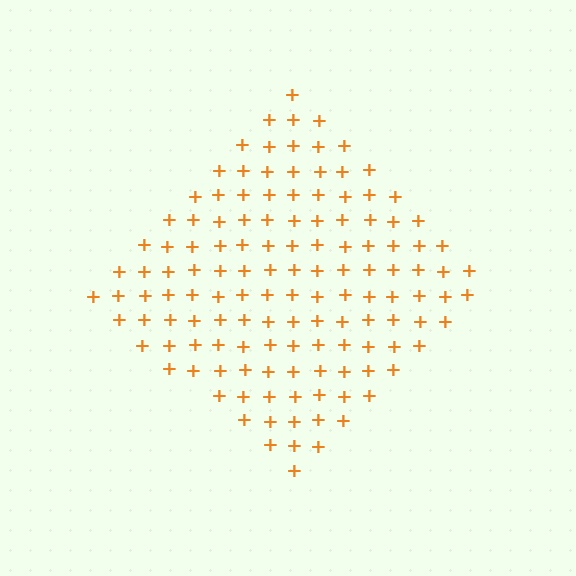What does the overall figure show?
The overall figure shows a diamond.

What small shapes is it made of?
It is made of small plus signs.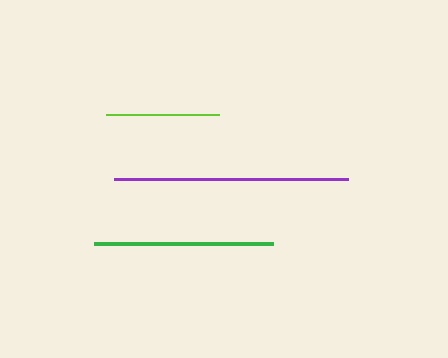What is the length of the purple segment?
The purple segment is approximately 234 pixels long.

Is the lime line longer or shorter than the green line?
The green line is longer than the lime line.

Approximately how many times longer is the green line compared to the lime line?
The green line is approximately 1.6 times the length of the lime line.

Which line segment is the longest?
The purple line is the longest at approximately 234 pixels.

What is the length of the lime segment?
The lime segment is approximately 113 pixels long.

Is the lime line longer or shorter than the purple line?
The purple line is longer than the lime line.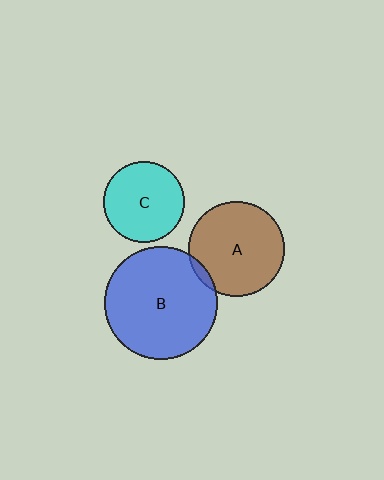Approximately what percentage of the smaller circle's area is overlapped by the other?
Approximately 5%.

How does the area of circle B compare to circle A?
Approximately 1.4 times.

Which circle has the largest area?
Circle B (blue).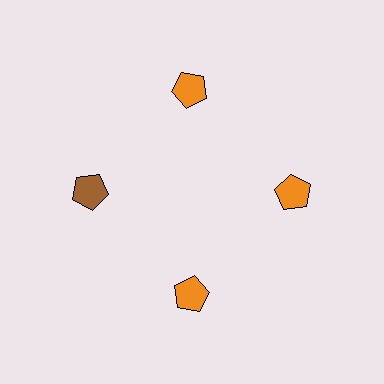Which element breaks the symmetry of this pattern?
The brown pentagon at roughly the 9 o'clock position breaks the symmetry. All other shapes are orange pentagons.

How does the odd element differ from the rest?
It has a different color: brown instead of orange.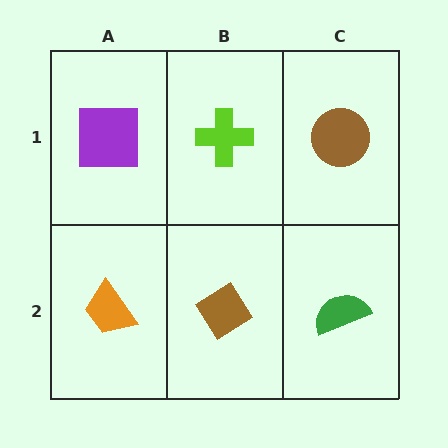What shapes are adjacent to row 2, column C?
A brown circle (row 1, column C), a brown diamond (row 2, column B).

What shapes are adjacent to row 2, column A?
A purple square (row 1, column A), a brown diamond (row 2, column B).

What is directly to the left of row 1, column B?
A purple square.